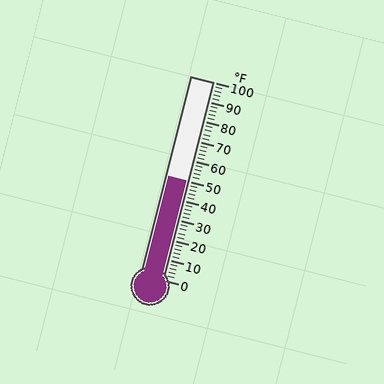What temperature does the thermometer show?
The thermometer shows approximately 50°F.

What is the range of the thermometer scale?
The thermometer scale ranges from 0°F to 100°F.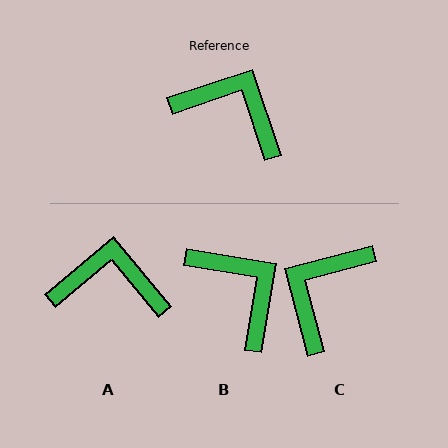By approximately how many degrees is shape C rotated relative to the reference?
Approximately 86 degrees counter-clockwise.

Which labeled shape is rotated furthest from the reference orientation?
C, about 86 degrees away.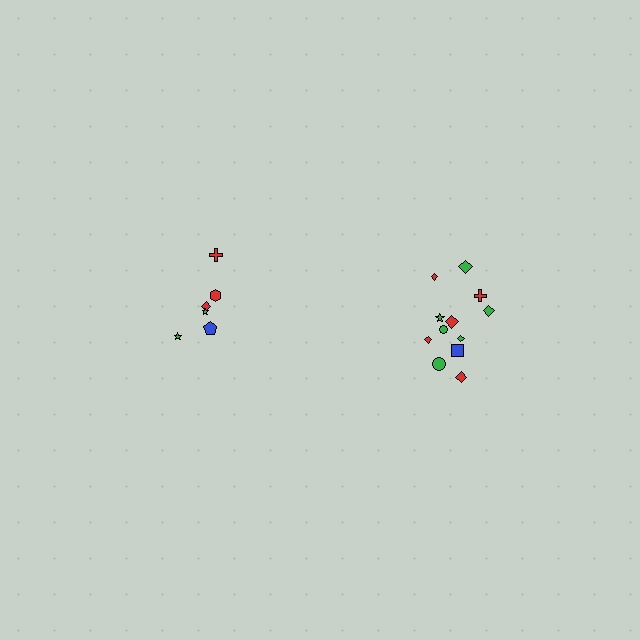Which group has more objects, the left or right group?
The right group.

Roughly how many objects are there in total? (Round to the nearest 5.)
Roughly 20 objects in total.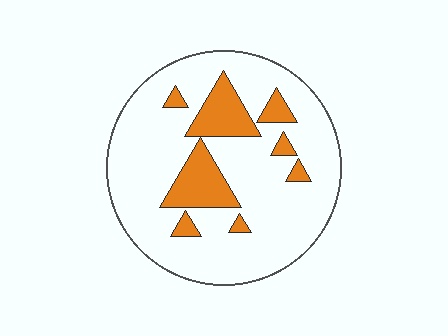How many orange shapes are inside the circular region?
8.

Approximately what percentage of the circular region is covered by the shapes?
Approximately 20%.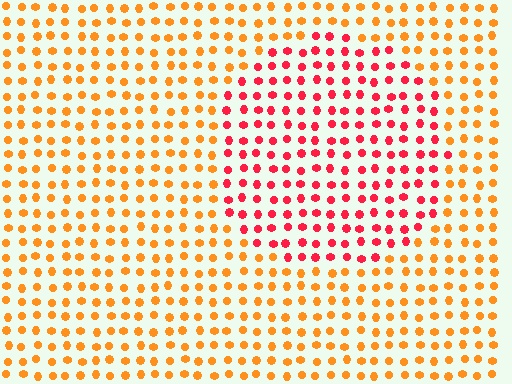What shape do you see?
I see a circle.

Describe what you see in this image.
The image is filled with small orange elements in a uniform arrangement. A circle-shaped region is visible where the elements are tinted to a slightly different hue, forming a subtle color boundary.